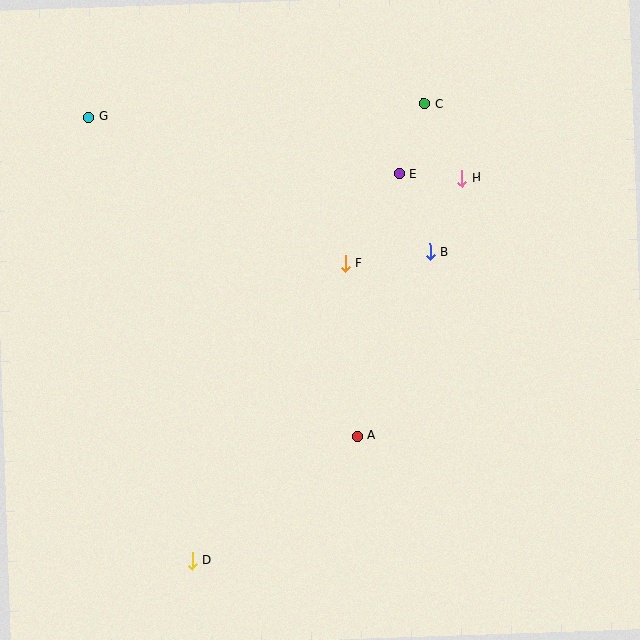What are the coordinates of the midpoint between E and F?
The midpoint between E and F is at (372, 219).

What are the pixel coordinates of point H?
Point H is at (462, 178).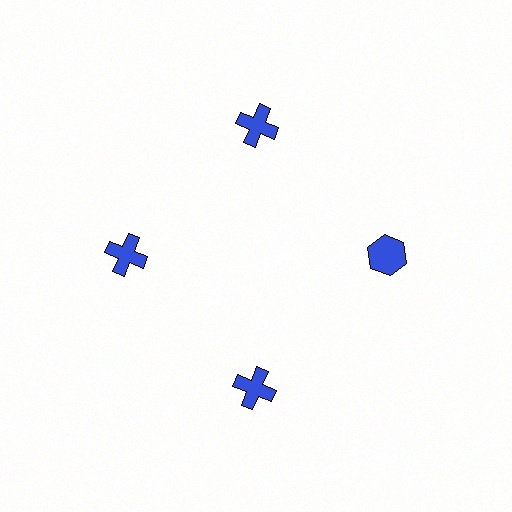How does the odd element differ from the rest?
It has a different shape: hexagon instead of cross.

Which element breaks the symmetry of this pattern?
The blue hexagon at roughly the 3 o'clock position breaks the symmetry. All other shapes are blue crosses.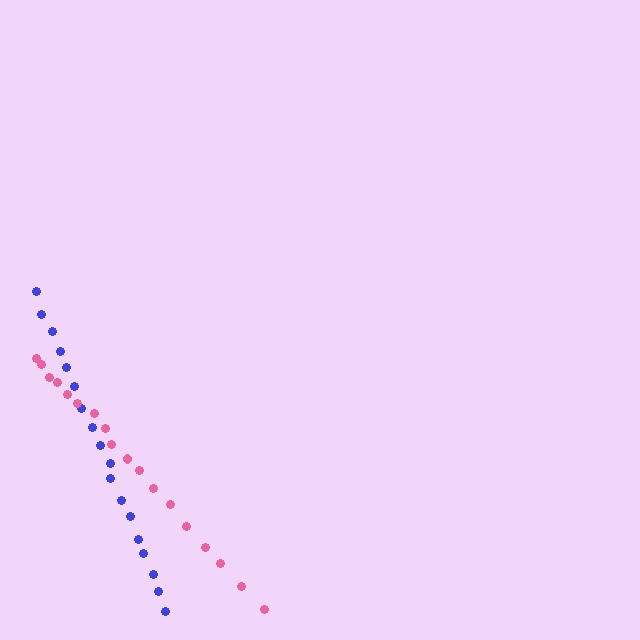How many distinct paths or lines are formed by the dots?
There are 2 distinct paths.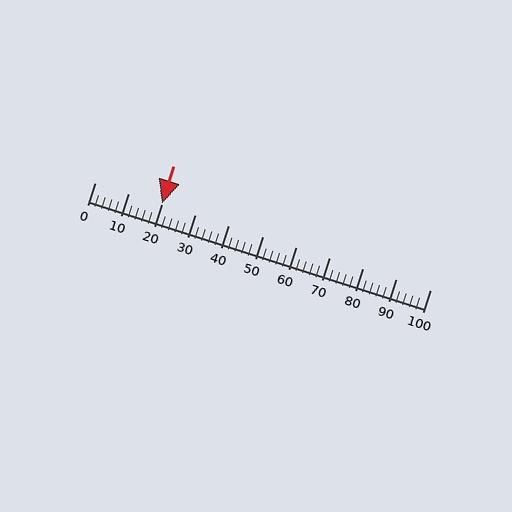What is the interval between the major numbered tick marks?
The major tick marks are spaced 10 units apart.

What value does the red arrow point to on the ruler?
The red arrow points to approximately 20.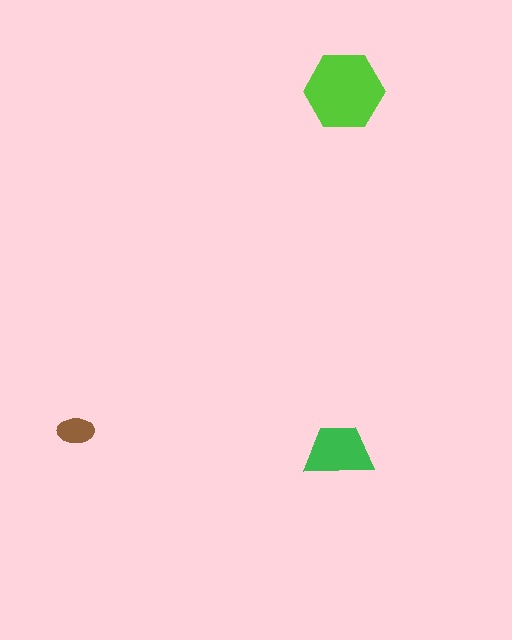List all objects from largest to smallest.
The lime hexagon, the green trapezoid, the brown ellipse.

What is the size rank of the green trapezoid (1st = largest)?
2nd.